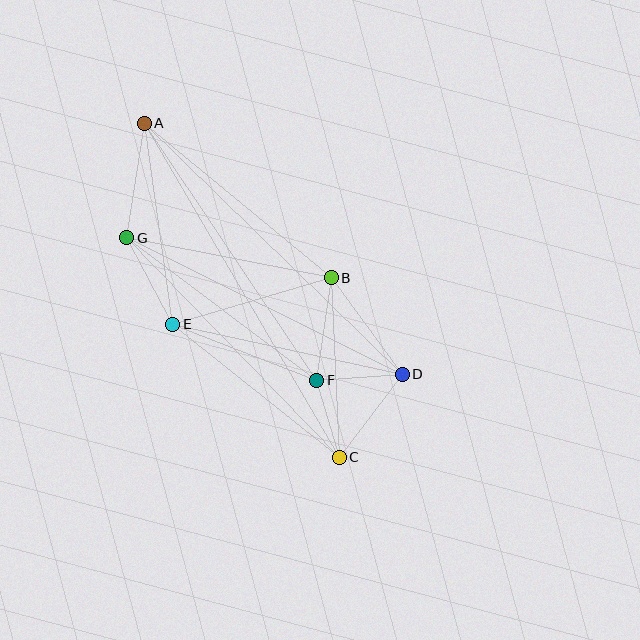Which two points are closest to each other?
Points C and F are closest to each other.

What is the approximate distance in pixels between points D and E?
The distance between D and E is approximately 235 pixels.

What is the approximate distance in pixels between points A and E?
The distance between A and E is approximately 203 pixels.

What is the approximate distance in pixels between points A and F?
The distance between A and F is approximately 309 pixels.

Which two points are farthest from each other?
Points A and C are farthest from each other.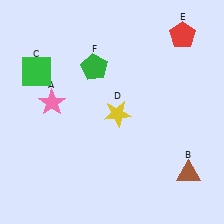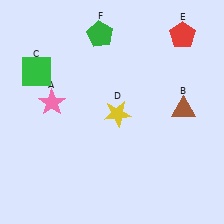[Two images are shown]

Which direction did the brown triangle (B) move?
The brown triangle (B) moved up.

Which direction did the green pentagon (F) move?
The green pentagon (F) moved up.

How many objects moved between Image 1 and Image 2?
2 objects moved between the two images.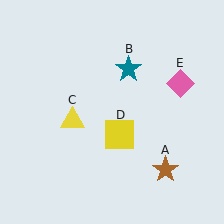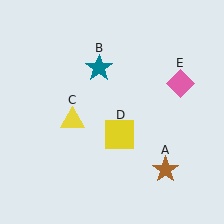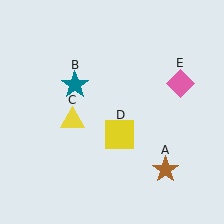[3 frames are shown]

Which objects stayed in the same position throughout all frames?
Brown star (object A) and yellow triangle (object C) and yellow square (object D) and pink diamond (object E) remained stationary.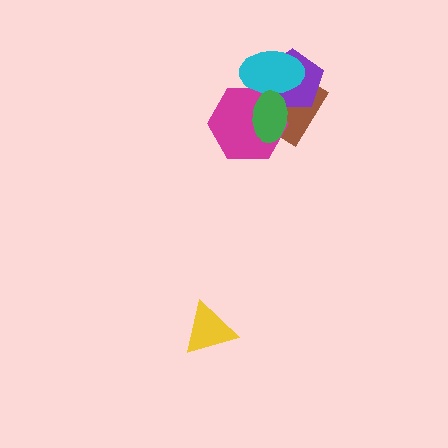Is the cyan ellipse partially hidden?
Yes, it is partially covered by another shape.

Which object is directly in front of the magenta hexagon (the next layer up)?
The purple pentagon is directly in front of the magenta hexagon.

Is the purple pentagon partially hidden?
Yes, it is partially covered by another shape.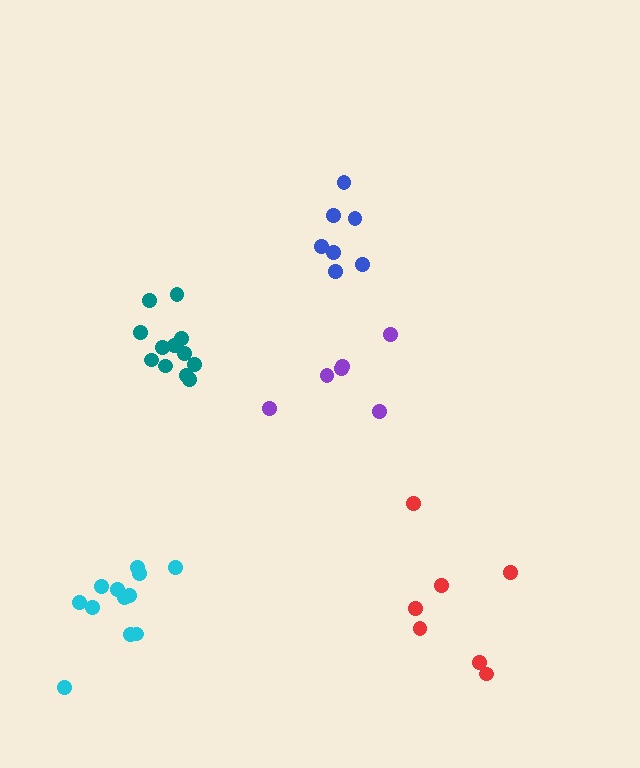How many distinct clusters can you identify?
There are 5 distinct clusters.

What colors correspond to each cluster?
The clusters are colored: teal, cyan, blue, red, purple.